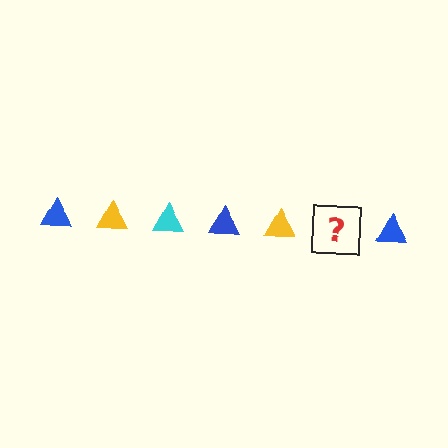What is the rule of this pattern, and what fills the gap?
The rule is that the pattern cycles through blue, yellow, cyan triangles. The gap should be filled with a cyan triangle.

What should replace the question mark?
The question mark should be replaced with a cyan triangle.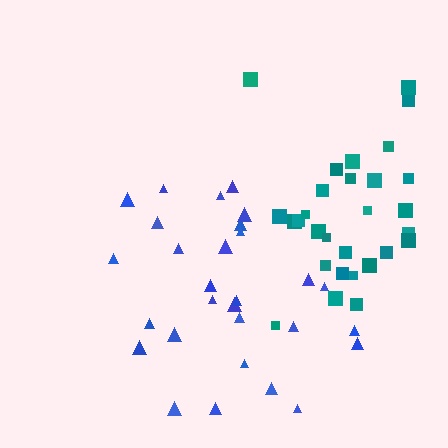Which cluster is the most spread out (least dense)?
Blue.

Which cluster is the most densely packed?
Teal.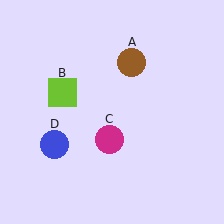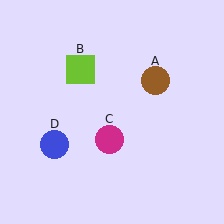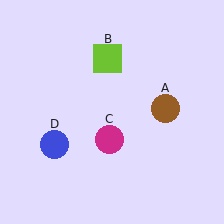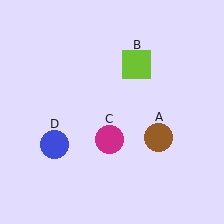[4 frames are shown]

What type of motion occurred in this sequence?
The brown circle (object A), lime square (object B) rotated clockwise around the center of the scene.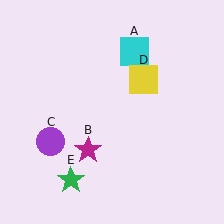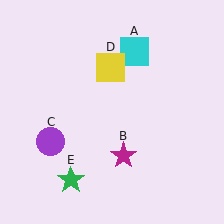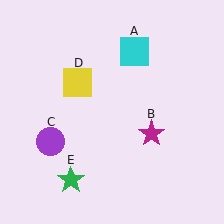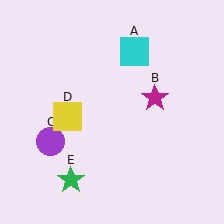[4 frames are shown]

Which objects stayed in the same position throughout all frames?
Cyan square (object A) and purple circle (object C) and green star (object E) remained stationary.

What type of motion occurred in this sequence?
The magenta star (object B), yellow square (object D) rotated counterclockwise around the center of the scene.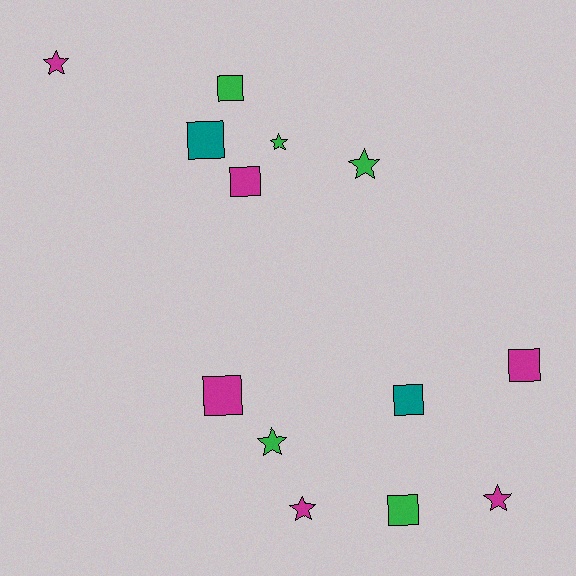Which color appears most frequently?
Magenta, with 6 objects.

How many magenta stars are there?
There are 3 magenta stars.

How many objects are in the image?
There are 13 objects.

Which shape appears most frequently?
Square, with 7 objects.